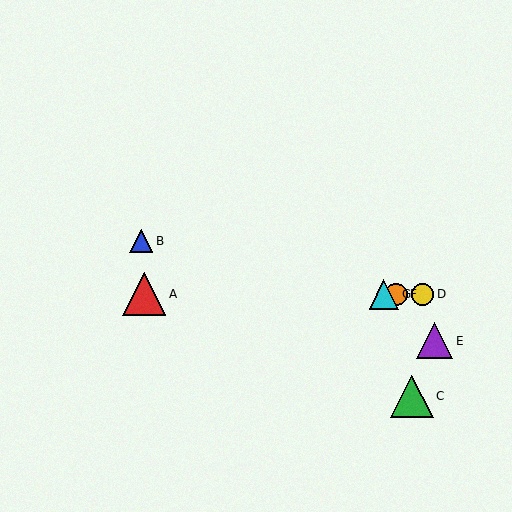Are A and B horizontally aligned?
No, A is at y≈294 and B is at y≈241.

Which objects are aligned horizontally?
Objects A, D, F, G are aligned horizontally.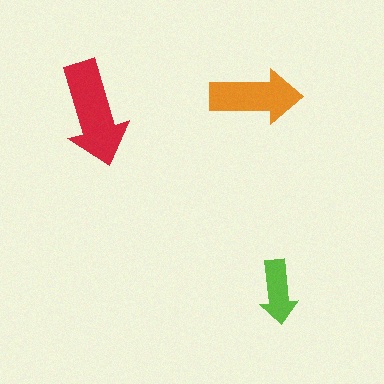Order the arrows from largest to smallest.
the red one, the orange one, the lime one.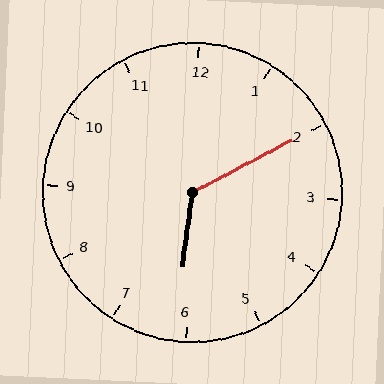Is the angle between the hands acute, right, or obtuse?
It is obtuse.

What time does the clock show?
6:10.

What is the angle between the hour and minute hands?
Approximately 125 degrees.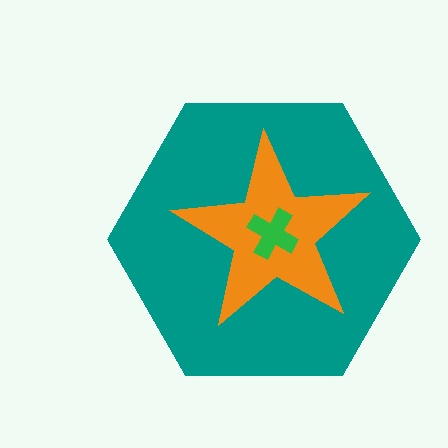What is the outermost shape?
The teal hexagon.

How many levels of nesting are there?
3.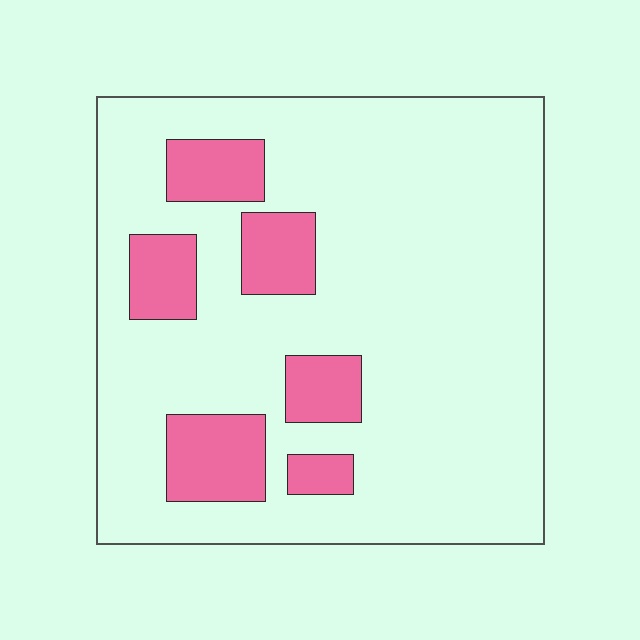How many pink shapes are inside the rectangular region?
6.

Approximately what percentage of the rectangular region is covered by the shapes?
Approximately 15%.